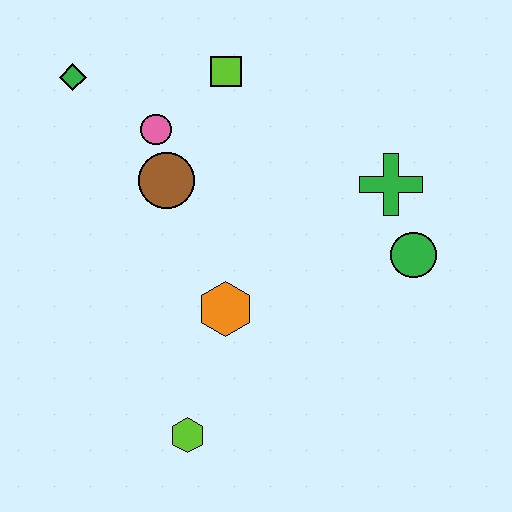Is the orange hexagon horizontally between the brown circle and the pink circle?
No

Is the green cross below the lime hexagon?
No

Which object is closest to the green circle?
The green cross is closest to the green circle.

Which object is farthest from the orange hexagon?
The green diamond is farthest from the orange hexagon.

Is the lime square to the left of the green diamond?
No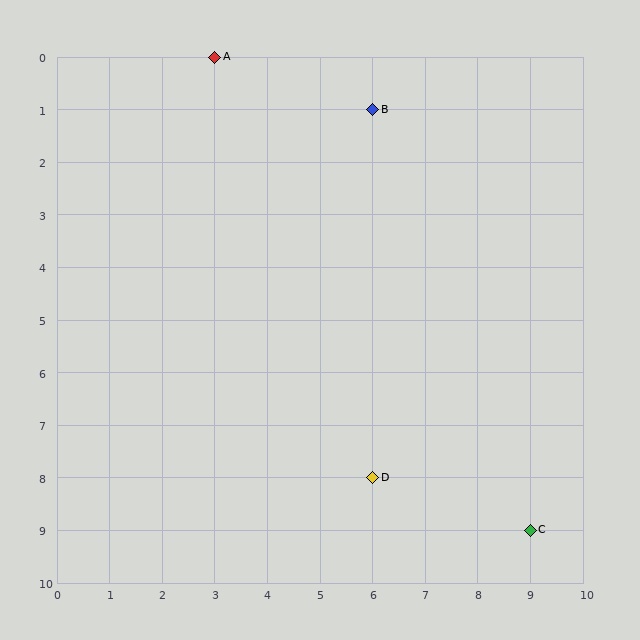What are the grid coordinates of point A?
Point A is at grid coordinates (3, 0).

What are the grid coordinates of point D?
Point D is at grid coordinates (6, 8).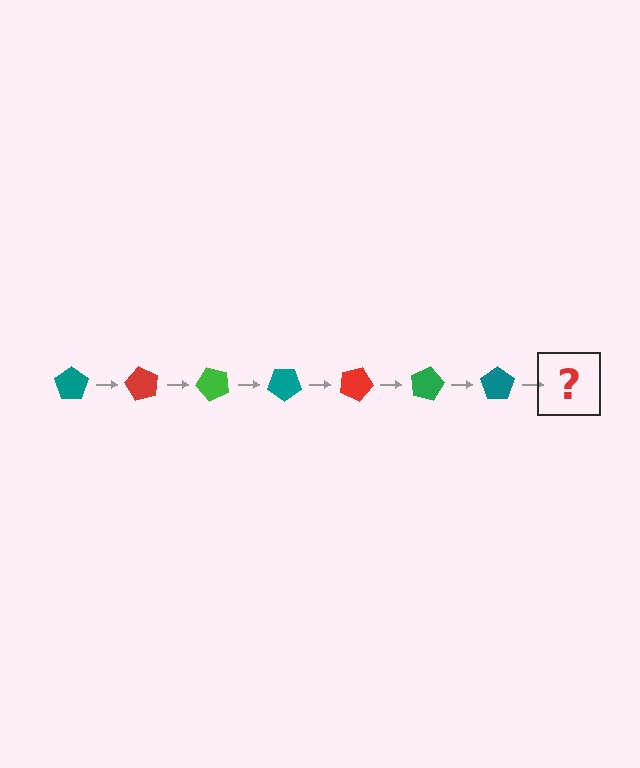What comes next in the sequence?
The next element should be a red pentagon, rotated 420 degrees from the start.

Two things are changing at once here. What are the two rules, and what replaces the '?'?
The two rules are that it rotates 60 degrees each step and the color cycles through teal, red, and green. The '?' should be a red pentagon, rotated 420 degrees from the start.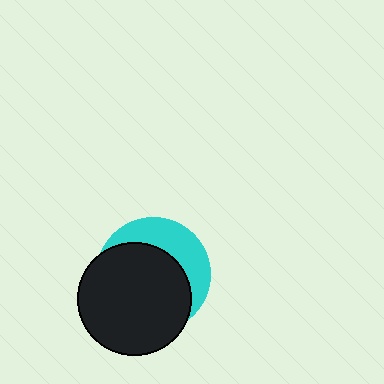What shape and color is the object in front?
The object in front is a black circle.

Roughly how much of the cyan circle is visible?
A small part of it is visible (roughly 34%).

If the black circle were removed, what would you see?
You would see the complete cyan circle.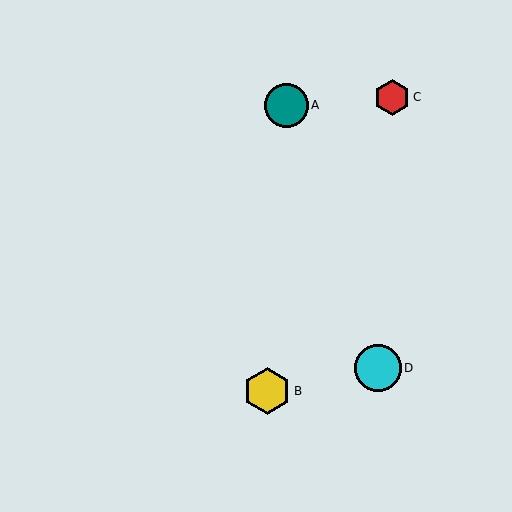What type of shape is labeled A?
Shape A is a teal circle.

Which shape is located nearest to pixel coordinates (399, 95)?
The red hexagon (labeled C) at (392, 97) is nearest to that location.